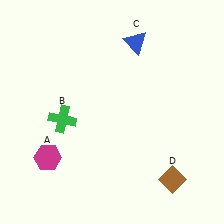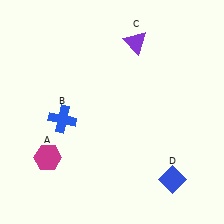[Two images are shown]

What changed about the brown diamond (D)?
In Image 1, D is brown. In Image 2, it changed to blue.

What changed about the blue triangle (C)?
In Image 1, C is blue. In Image 2, it changed to purple.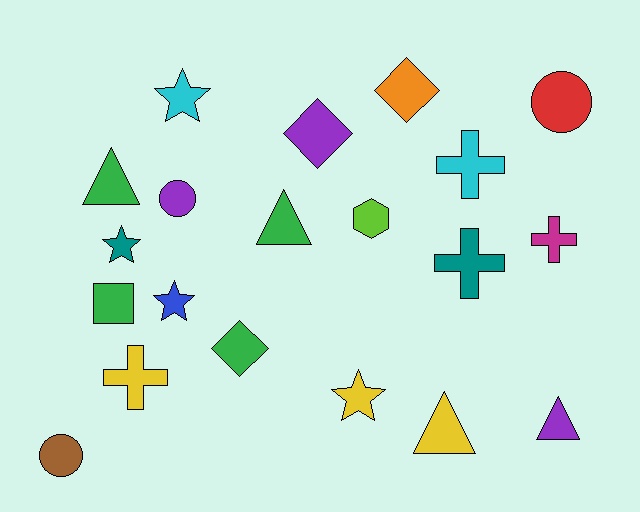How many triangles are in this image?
There are 4 triangles.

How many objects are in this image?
There are 20 objects.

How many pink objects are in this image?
There are no pink objects.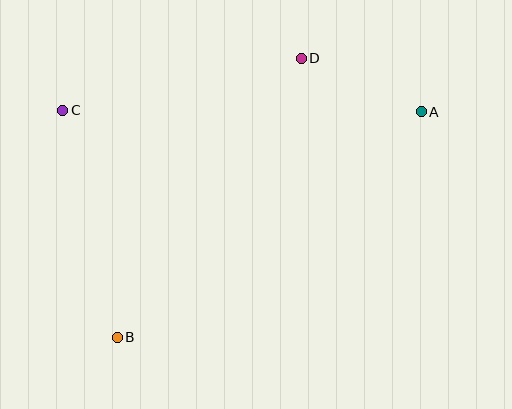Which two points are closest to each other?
Points A and D are closest to each other.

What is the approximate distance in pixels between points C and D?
The distance between C and D is approximately 244 pixels.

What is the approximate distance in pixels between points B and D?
The distance between B and D is approximately 334 pixels.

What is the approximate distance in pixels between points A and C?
The distance between A and C is approximately 358 pixels.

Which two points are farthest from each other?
Points A and B are farthest from each other.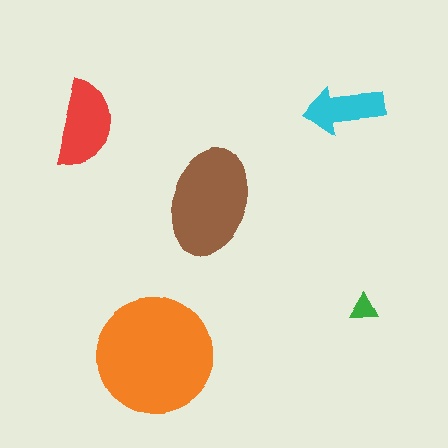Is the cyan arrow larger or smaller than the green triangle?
Larger.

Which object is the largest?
The orange circle.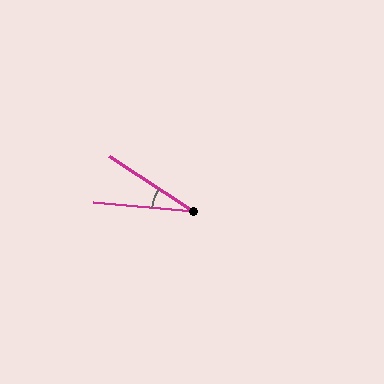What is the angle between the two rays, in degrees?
Approximately 29 degrees.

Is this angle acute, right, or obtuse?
It is acute.